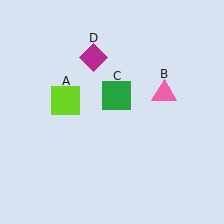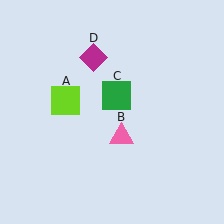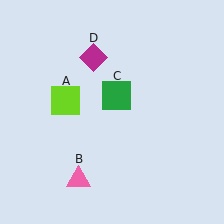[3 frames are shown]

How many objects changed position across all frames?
1 object changed position: pink triangle (object B).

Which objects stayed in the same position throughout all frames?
Lime square (object A) and green square (object C) and magenta diamond (object D) remained stationary.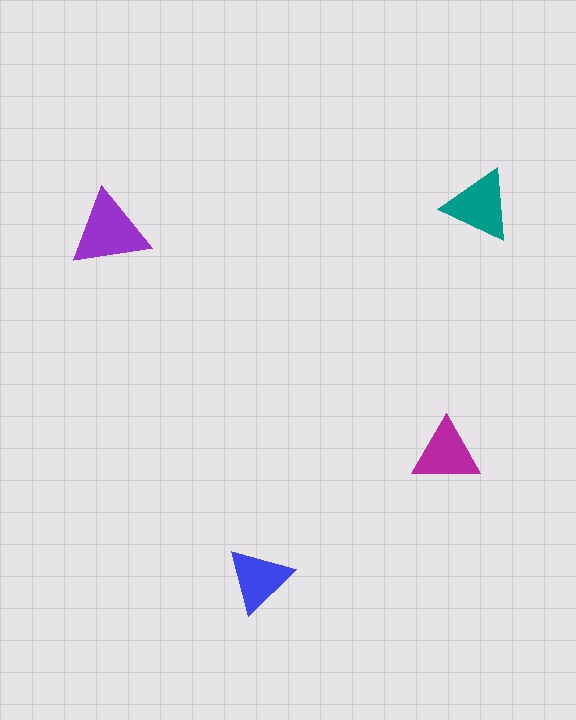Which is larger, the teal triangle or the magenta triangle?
The teal one.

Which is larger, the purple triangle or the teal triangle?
The purple one.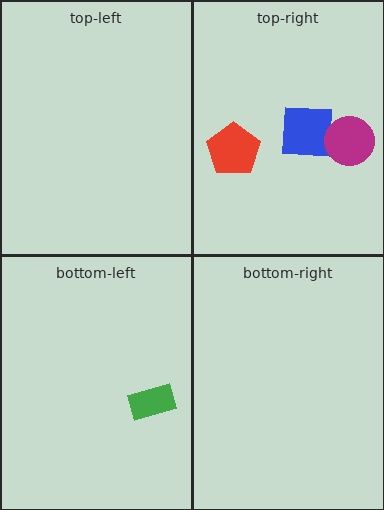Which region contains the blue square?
The top-right region.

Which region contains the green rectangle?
The bottom-left region.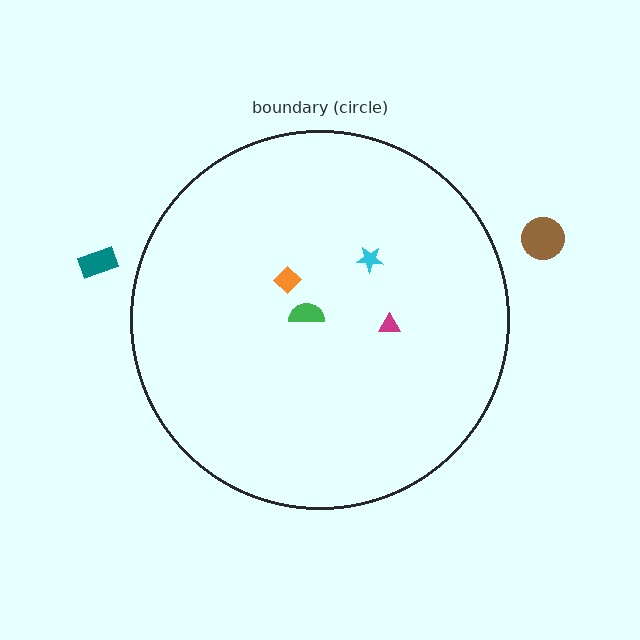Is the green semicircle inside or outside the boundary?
Inside.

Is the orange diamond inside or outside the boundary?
Inside.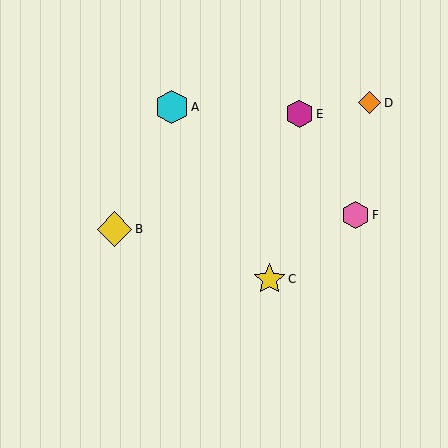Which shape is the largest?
The yellow diamond (labeled B) is the largest.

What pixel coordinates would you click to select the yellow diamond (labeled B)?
Click at (114, 229) to select the yellow diamond B.